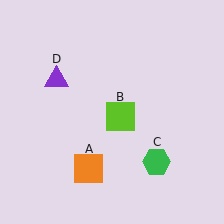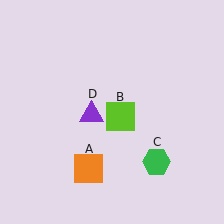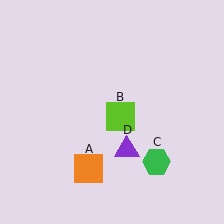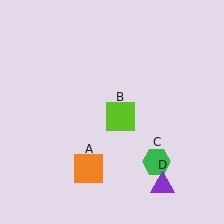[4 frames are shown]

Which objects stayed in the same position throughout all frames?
Orange square (object A) and lime square (object B) and green hexagon (object C) remained stationary.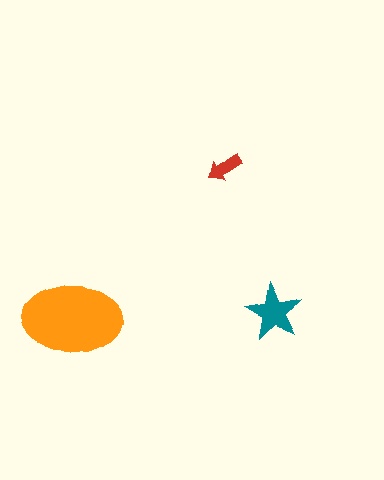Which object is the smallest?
The red arrow.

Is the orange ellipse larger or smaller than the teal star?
Larger.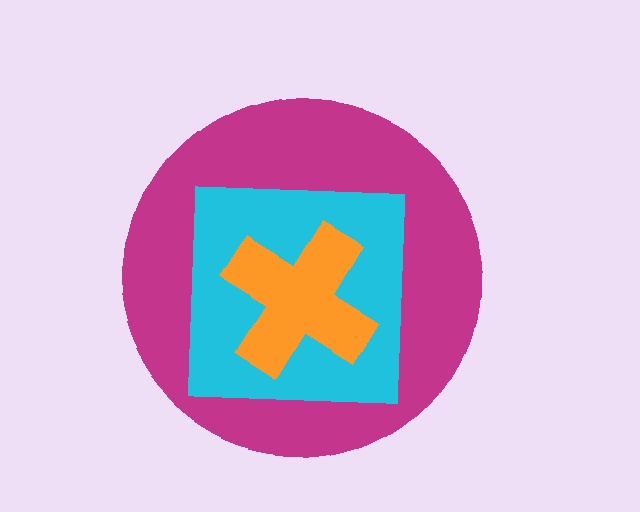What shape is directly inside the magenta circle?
The cyan square.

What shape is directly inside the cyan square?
The orange cross.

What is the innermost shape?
The orange cross.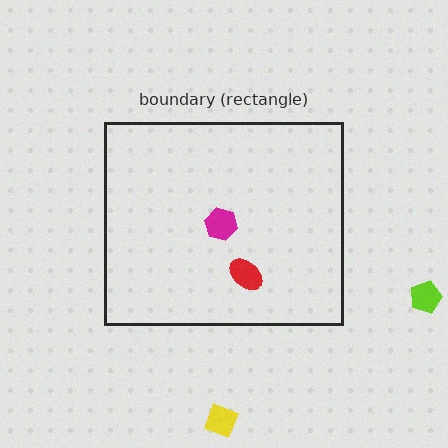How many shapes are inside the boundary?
2 inside, 2 outside.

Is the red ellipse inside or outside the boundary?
Inside.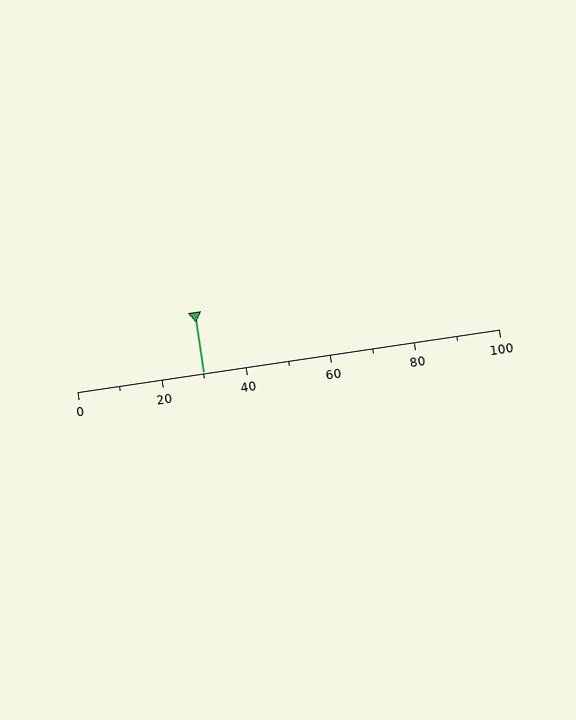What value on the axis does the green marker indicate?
The marker indicates approximately 30.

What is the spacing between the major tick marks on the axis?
The major ticks are spaced 20 apart.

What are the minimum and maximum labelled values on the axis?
The axis runs from 0 to 100.